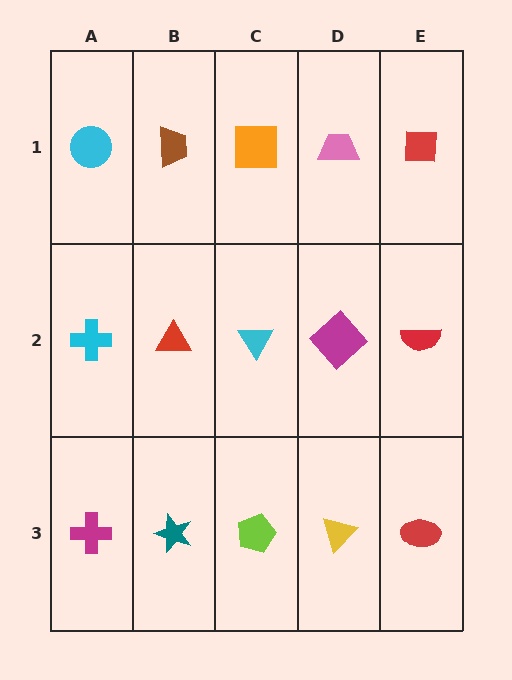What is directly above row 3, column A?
A cyan cross.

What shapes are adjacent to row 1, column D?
A magenta diamond (row 2, column D), an orange square (row 1, column C), a red square (row 1, column E).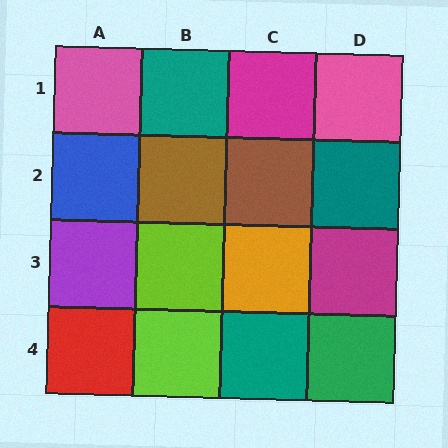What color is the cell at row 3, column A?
Purple.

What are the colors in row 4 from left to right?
Red, lime, teal, green.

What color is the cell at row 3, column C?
Orange.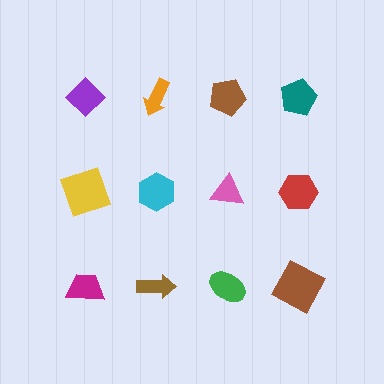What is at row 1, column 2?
An orange arrow.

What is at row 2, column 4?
A red hexagon.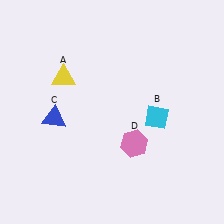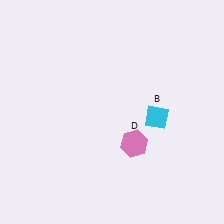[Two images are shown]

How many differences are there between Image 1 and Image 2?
There are 2 differences between the two images.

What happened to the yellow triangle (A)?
The yellow triangle (A) was removed in Image 2. It was in the top-left area of Image 1.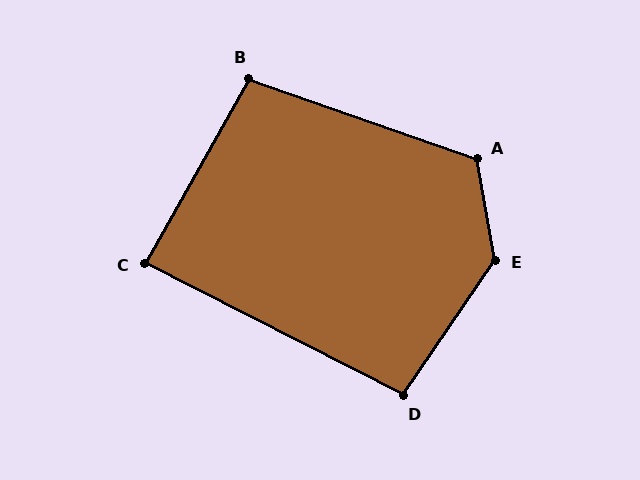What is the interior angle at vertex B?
Approximately 100 degrees (obtuse).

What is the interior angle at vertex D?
Approximately 97 degrees (obtuse).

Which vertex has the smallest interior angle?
C, at approximately 88 degrees.